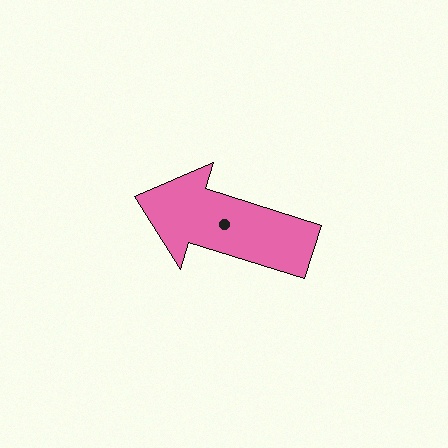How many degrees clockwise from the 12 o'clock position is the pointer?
Approximately 287 degrees.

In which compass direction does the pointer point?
West.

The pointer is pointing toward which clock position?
Roughly 10 o'clock.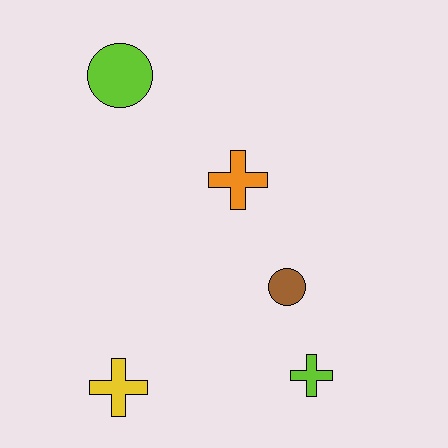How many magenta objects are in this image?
There are no magenta objects.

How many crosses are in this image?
There are 3 crosses.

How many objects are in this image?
There are 5 objects.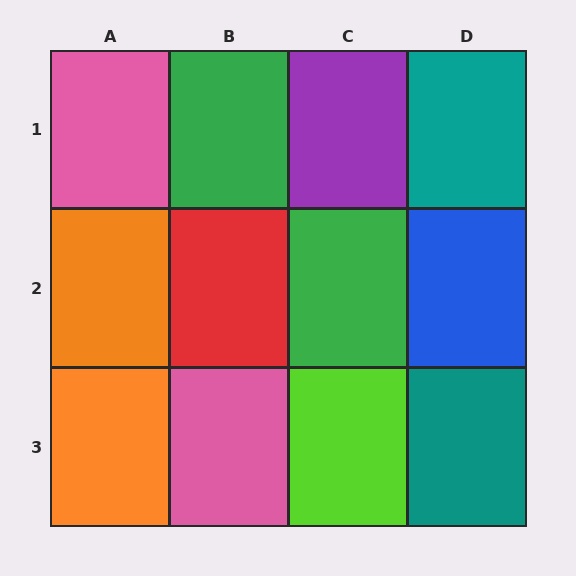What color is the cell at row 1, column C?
Purple.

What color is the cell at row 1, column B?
Green.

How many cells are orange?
2 cells are orange.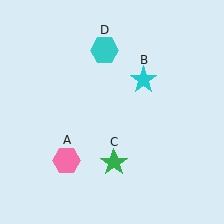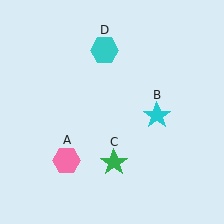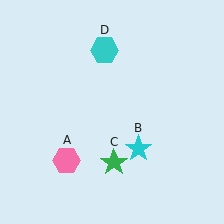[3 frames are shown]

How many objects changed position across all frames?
1 object changed position: cyan star (object B).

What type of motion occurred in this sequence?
The cyan star (object B) rotated clockwise around the center of the scene.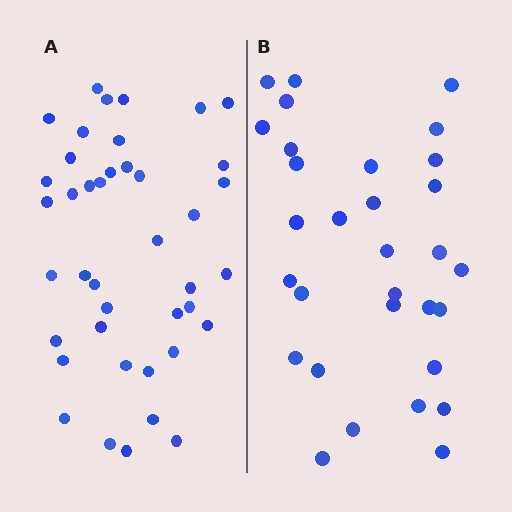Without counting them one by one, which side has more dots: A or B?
Region A (the left region) has more dots.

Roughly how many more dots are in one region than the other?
Region A has roughly 10 or so more dots than region B.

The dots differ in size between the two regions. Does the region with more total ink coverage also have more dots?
No. Region B has more total ink coverage because its dots are larger, but region A actually contains more individual dots. Total area can be misleading — the number of items is what matters here.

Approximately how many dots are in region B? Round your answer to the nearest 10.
About 30 dots. (The exact count is 31, which rounds to 30.)